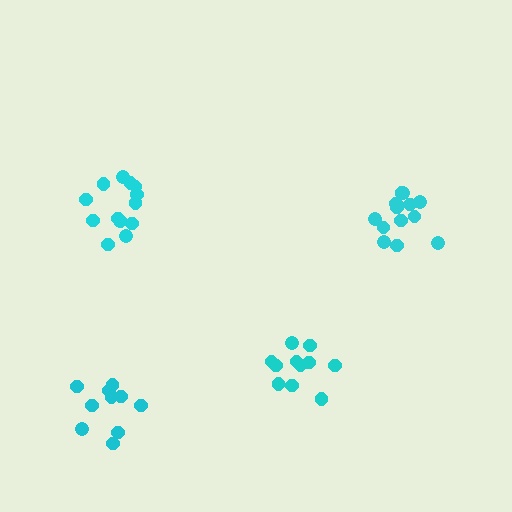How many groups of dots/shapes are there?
There are 4 groups.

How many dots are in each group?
Group 1: 14 dots, Group 2: 11 dots, Group 3: 13 dots, Group 4: 10 dots (48 total).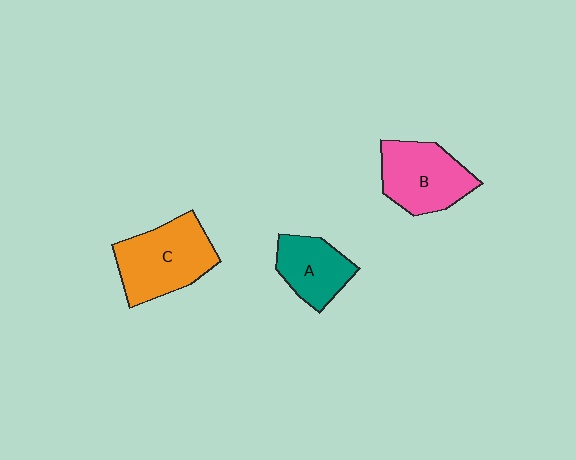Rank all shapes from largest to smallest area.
From largest to smallest: C (orange), B (pink), A (teal).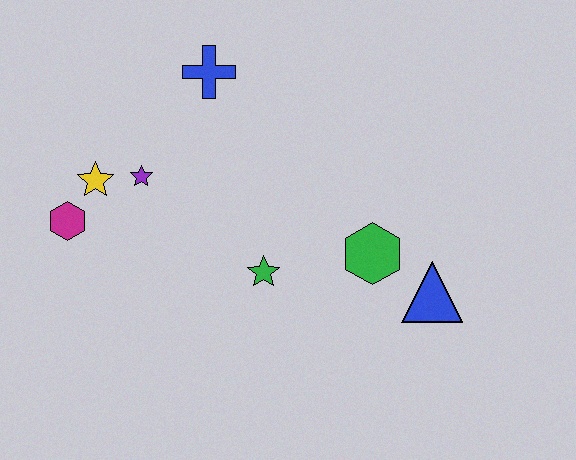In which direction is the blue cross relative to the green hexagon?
The blue cross is above the green hexagon.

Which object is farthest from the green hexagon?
The magenta hexagon is farthest from the green hexagon.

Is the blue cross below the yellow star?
No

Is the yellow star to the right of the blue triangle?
No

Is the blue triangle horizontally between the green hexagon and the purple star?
No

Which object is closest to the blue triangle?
The green hexagon is closest to the blue triangle.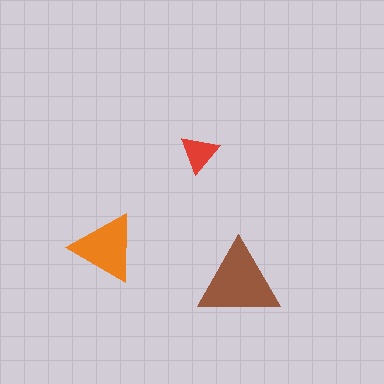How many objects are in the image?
There are 3 objects in the image.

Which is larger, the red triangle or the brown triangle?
The brown one.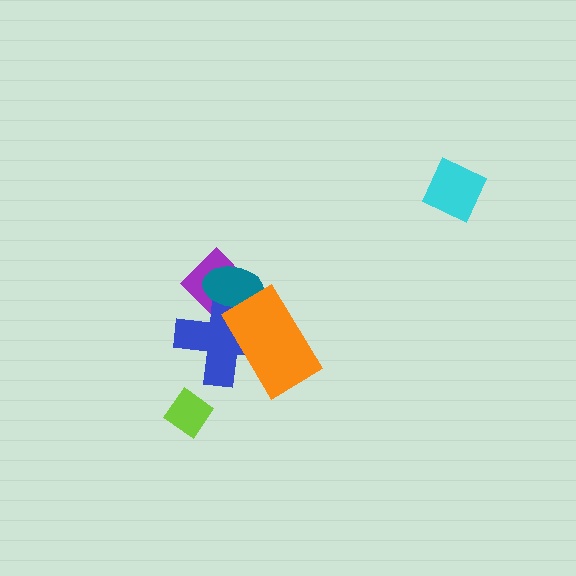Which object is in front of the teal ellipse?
The orange rectangle is in front of the teal ellipse.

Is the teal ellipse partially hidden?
Yes, it is partially covered by another shape.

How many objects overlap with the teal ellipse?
3 objects overlap with the teal ellipse.